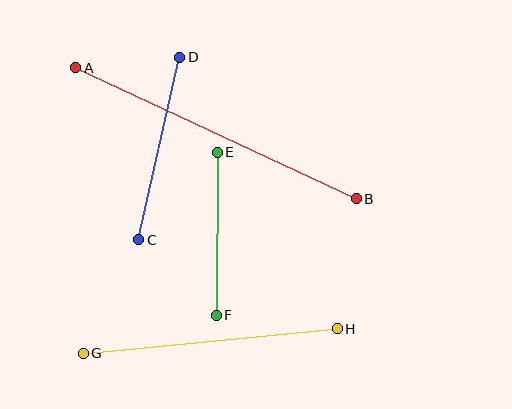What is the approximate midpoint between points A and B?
The midpoint is at approximately (216, 133) pixels.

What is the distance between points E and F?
The distance is approximately 163 pixels.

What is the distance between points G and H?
The distance is approximately 255 pixels.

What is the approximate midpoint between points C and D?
The midpoint is at approximately (159, 148) pixels.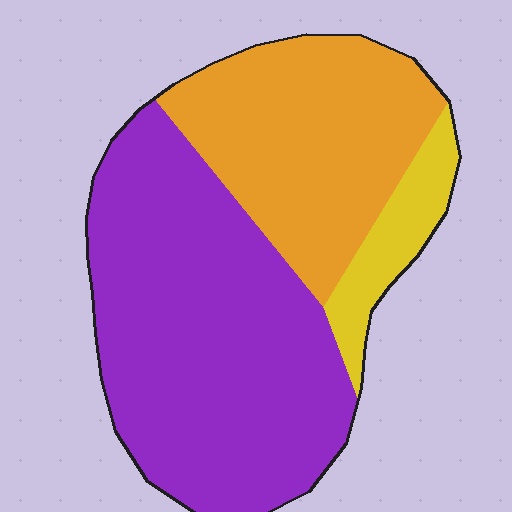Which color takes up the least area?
Yellow, at roughly 10%.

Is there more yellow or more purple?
Purple.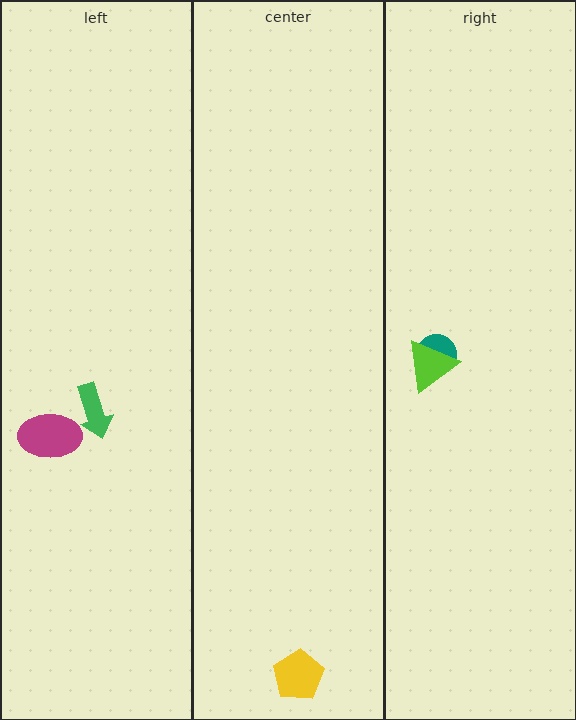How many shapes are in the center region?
1.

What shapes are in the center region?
The yellow pentagon.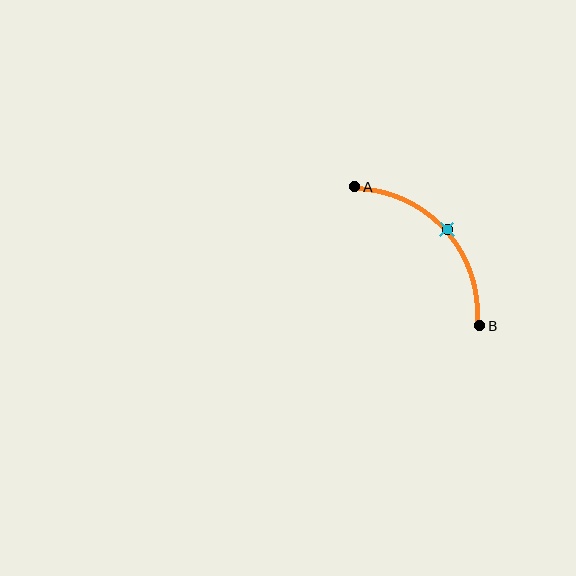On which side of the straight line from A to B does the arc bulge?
The arc bulges above and to the right of the straight line connecting A and B.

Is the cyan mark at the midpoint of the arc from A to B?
Yes. The cyan mark lies on the arc at equal arc-length from both A and B — it is the arc midpoint.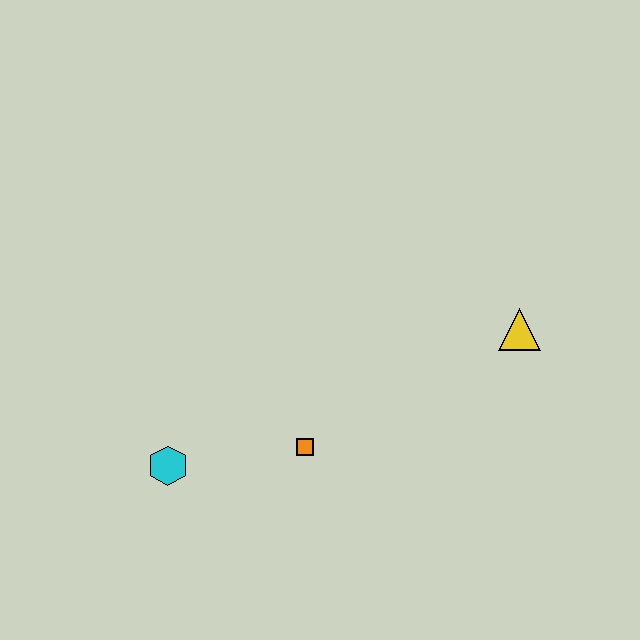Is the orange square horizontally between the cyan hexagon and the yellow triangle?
Yes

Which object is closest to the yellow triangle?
The orange square is closest to the yellow triangle.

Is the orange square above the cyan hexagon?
Yes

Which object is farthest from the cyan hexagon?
The yellow triangle is farthest from the cyan hexagon.